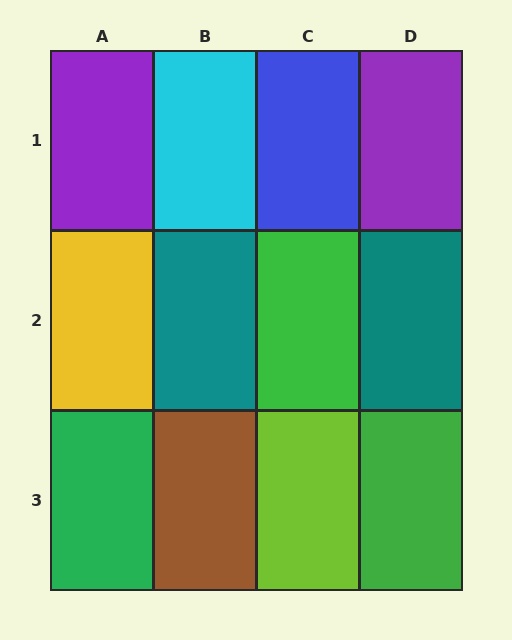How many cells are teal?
2 cells are teal.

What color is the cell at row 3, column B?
Brown.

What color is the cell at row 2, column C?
Green.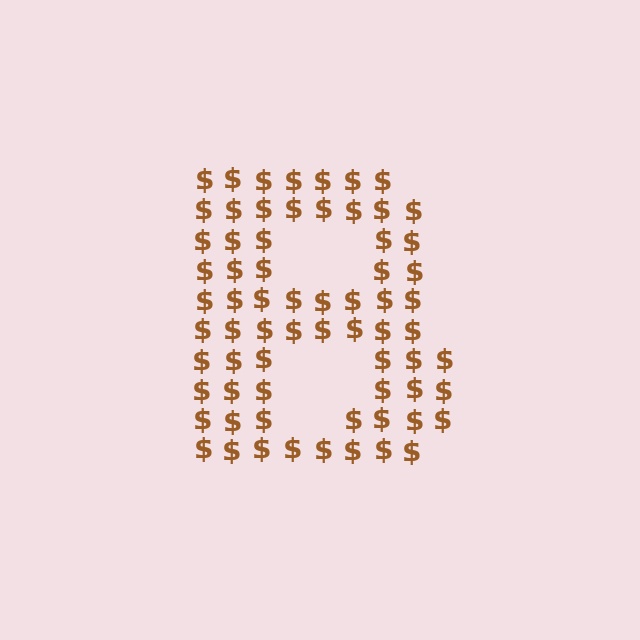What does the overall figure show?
The overall figure shows the letter B.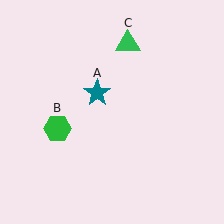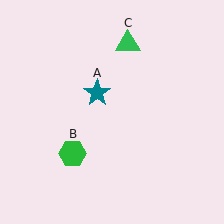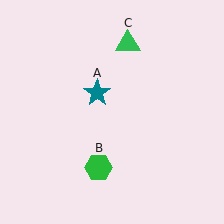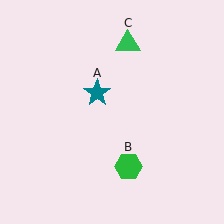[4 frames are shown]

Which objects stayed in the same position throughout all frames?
Teal star (object A) and green triangle (object C) remained stationary.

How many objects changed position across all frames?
1 object changed position: green hexagon (object B).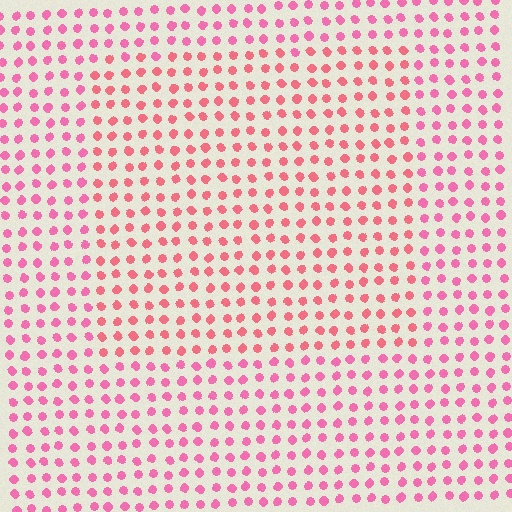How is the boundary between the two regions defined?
The boundary is defined purely by a slight shift in hue (about 21 degrees). Spacing, size, and orientation are identical on both sides.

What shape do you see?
I see a rectangle.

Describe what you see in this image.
The image is filled with small pink elements in a uniform arrangement. A rectangle-shaped region is visible where the elements are tinted to a slightly different hue, forming a subtle color boundary.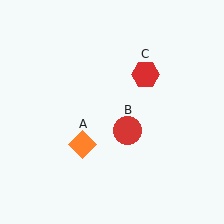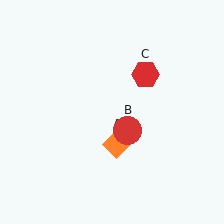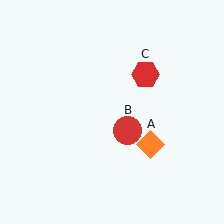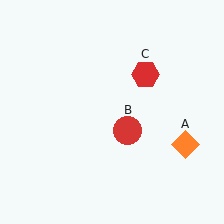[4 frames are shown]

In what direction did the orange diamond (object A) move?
The orange diamond (object A) moved right.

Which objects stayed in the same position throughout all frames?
Red circle (object B) and red hexagon (object C) remained stationary.